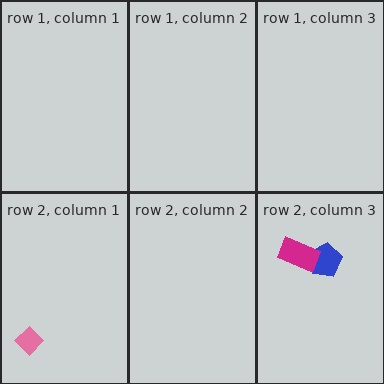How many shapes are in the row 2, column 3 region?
2.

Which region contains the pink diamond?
The row 2, column 1 region.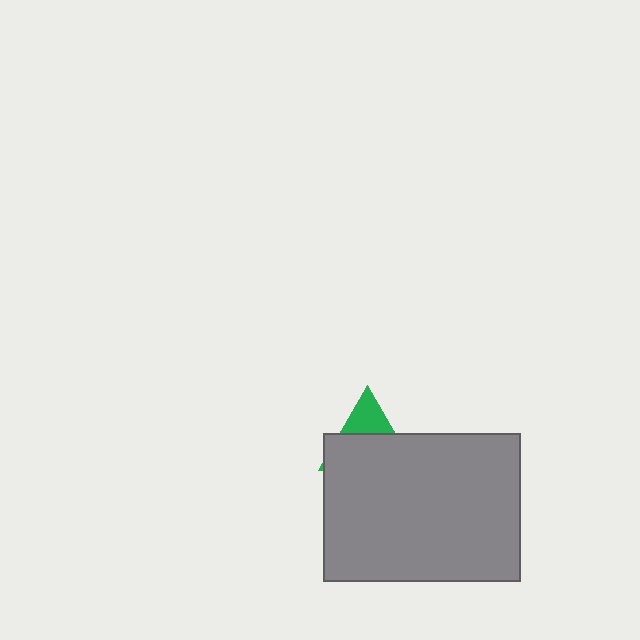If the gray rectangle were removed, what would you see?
You would see the complete green triangle.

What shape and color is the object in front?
The object in front is a gray rectangle.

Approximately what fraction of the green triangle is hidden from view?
Roughly 68% of the green triangle is hidden behind the gray rectangle.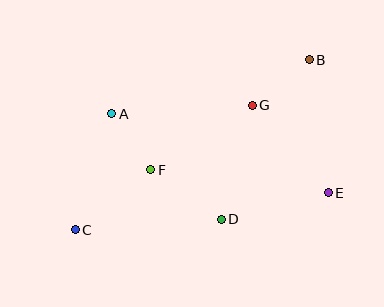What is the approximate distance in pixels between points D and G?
The distance between D and G is approximately 118 pixels.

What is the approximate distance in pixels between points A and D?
The distance between A and D is approximately 152 pixels.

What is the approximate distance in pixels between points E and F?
The distance between E and F is approximately 179 pixels.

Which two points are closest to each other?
Points A and F are closest to each other.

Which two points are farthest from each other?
Points B and C are farthest from each other.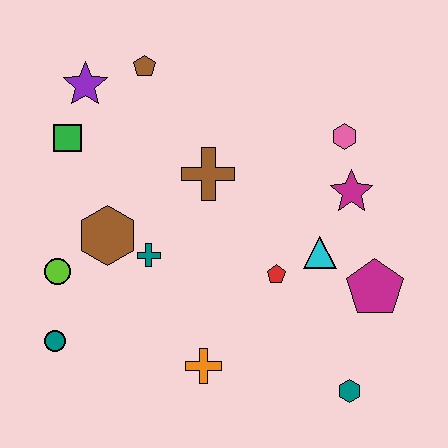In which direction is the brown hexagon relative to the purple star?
The brown hexagon is below the purple star.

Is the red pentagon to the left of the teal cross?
No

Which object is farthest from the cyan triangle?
The purple star is farthest from the cyan triangle.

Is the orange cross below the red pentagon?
Yes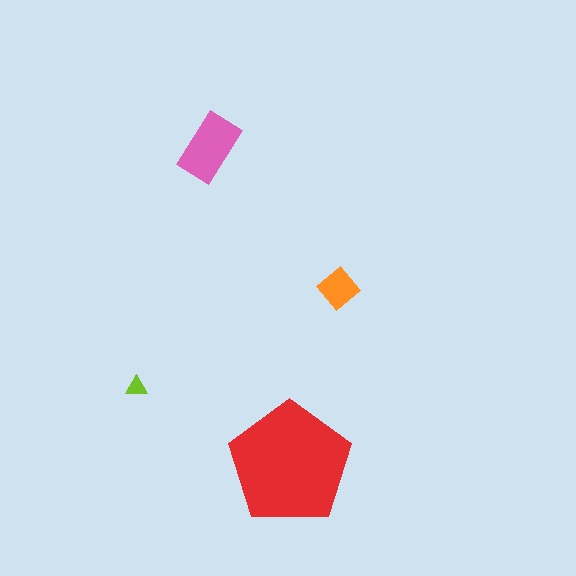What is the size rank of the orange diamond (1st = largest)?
3rd.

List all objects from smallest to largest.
The lime triangle, the orange diamond, the pink rectangle, the red pentagon.